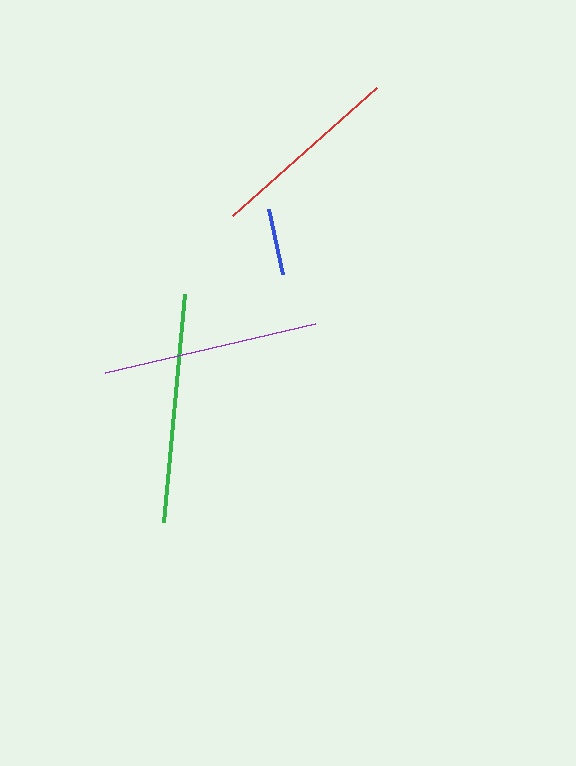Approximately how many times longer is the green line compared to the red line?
The green line is approximately 1.2 times the length of the red line.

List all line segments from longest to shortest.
From longest to shortest: green, purple, red, blue.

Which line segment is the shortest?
The blue line is the shortest at approximately 67 pixels.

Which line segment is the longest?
The green line is the longest at approximately 228 pixels.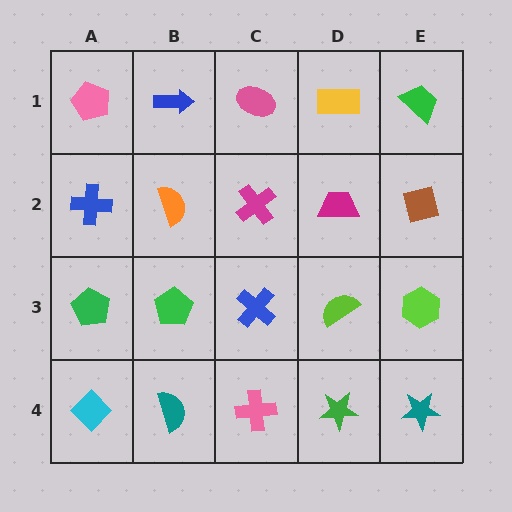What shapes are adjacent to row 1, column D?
A magenta trapezoid (row 2, column D), a pink ellipse (row 1, column C), a green trapezoid (row 1, column E).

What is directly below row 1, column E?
A brown square.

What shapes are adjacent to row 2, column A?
A pink pentagon (row 1, column A), a green pentagon (row 3, column A), an orange semicircle (row 2, column B).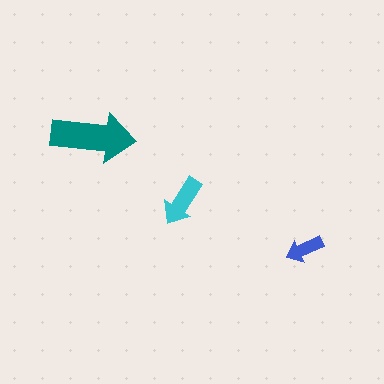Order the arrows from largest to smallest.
the teal one, the cyan one, the blue one.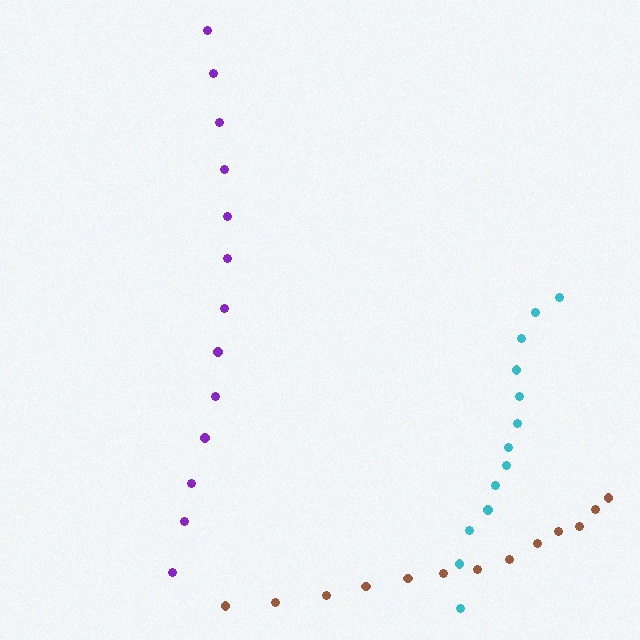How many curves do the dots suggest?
There are 3 distinct paths.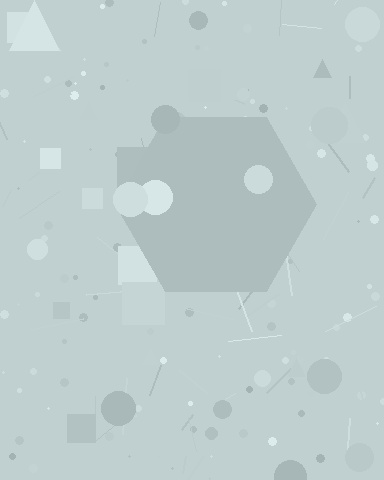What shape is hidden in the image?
A hexagon is hidden in the image.